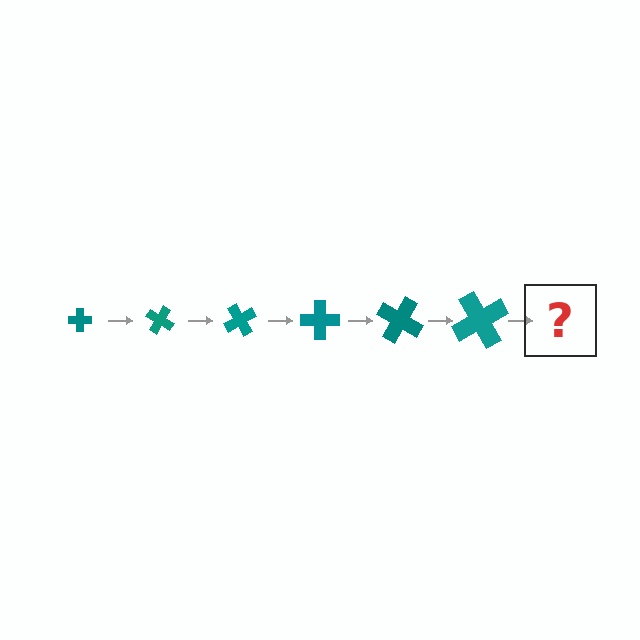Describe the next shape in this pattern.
It should be a cross, larger than the previous one and rotated 180 degrees from the start.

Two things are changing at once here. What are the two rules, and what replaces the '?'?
The two rules are that the cross grows larger each step and it rotates 30 degrees each step. The '?' should be a cross, larger than the previous one and rotated 180 degrees from the start.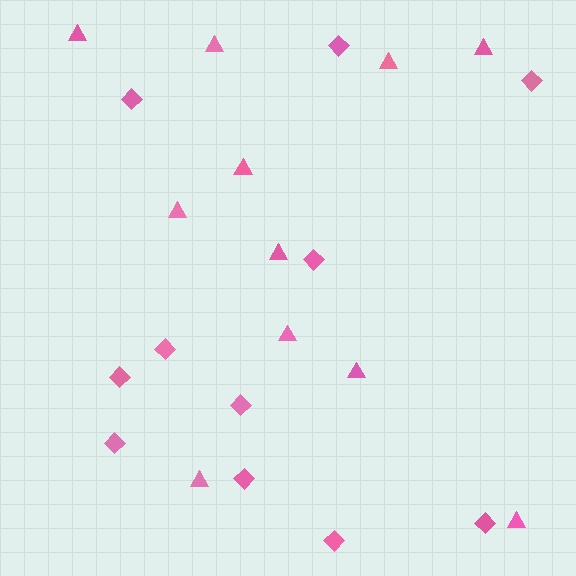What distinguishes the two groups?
There are 2 groups: one group of diamonds (11) and one group of triangles (11).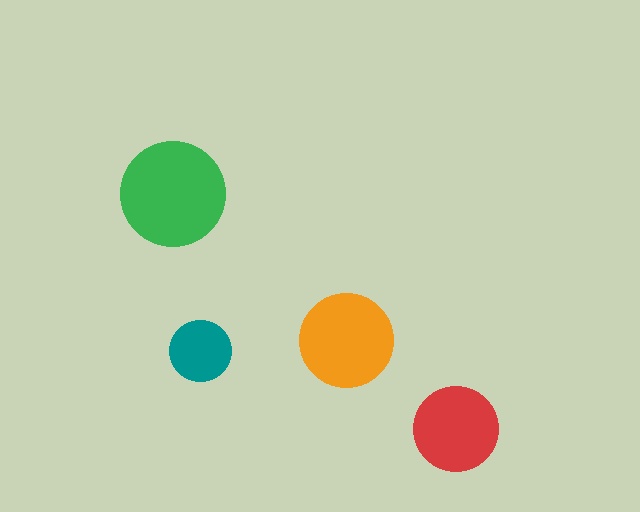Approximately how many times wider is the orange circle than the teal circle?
About 1.5 times wider.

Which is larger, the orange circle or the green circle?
The green one.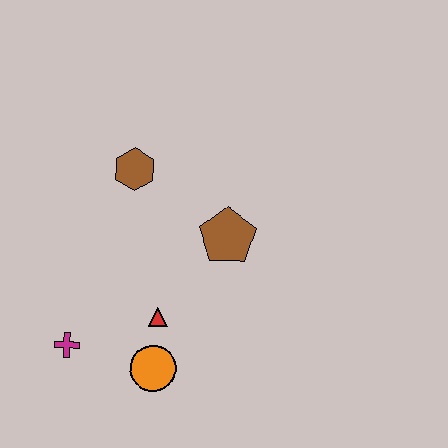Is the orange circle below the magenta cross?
Yes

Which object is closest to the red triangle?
The orange circle is closest to the red triangle.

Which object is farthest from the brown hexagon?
The orange circle is farthest from the brown hexagon.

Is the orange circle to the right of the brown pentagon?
No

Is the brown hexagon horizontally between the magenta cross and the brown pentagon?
Yes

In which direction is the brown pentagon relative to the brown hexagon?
The brown pentagon is to the right of the brown hexagon.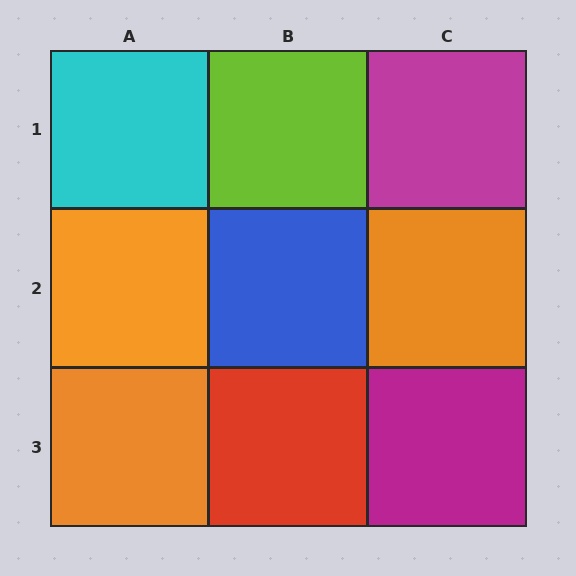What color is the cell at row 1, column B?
Lime.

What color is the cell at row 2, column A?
Orange.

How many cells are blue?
1 cell is blue.